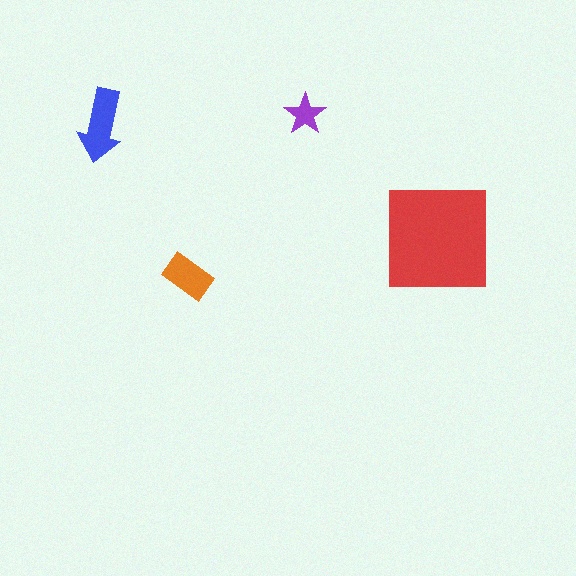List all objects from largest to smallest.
The red square, the blue arrow, the orange rectangle, the purple star.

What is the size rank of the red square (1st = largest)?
1st.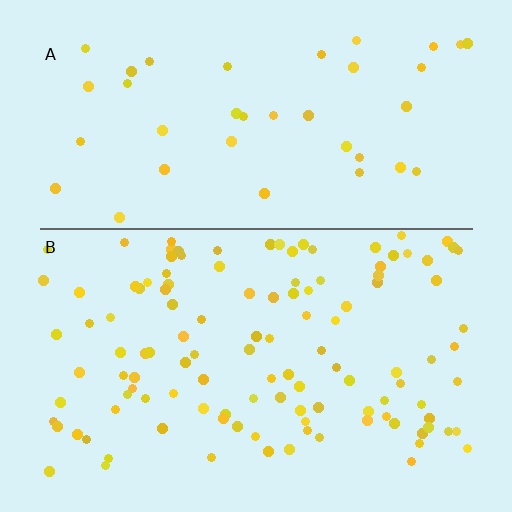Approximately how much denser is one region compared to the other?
Approximately 3.0× — region B over region A.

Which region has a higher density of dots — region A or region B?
B (the bottom).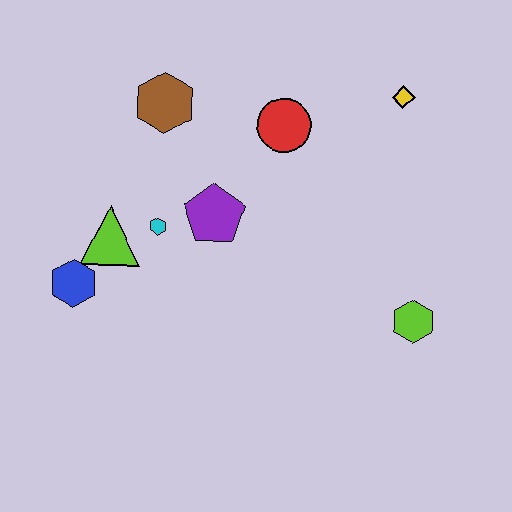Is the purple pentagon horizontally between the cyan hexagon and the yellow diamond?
Yes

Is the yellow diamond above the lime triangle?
Yes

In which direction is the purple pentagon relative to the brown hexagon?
The purple pentagon is below the brown hexagon.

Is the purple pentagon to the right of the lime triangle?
Yes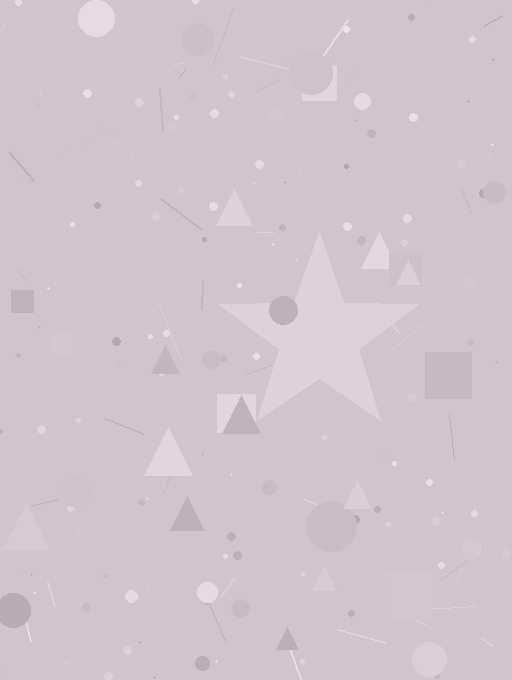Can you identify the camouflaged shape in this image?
The camouflaged shape is a star.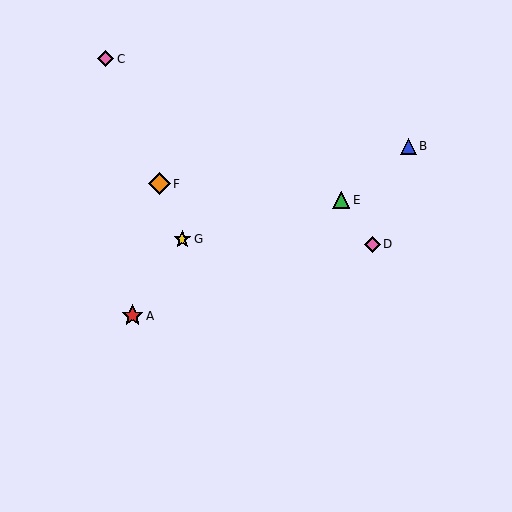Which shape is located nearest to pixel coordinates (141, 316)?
The red star (labeled A) at (133, 316) is nearest to that location.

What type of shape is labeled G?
Shape G is a yellow star.